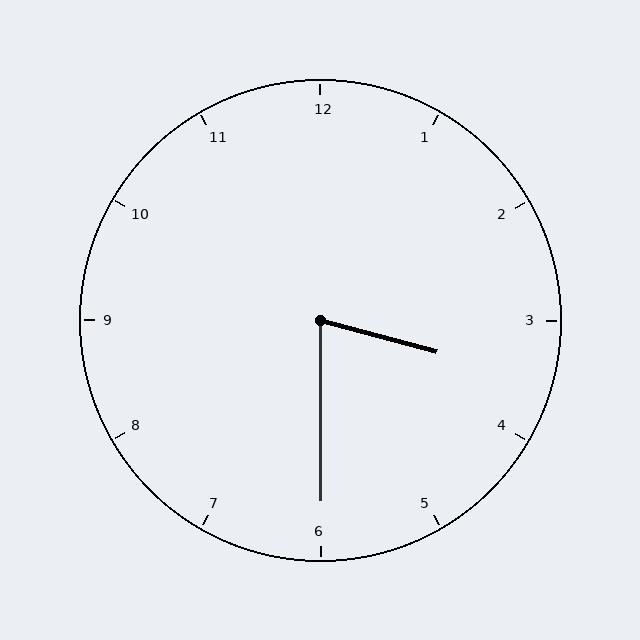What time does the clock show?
3:30.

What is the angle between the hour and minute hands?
Approximately 75 degrees.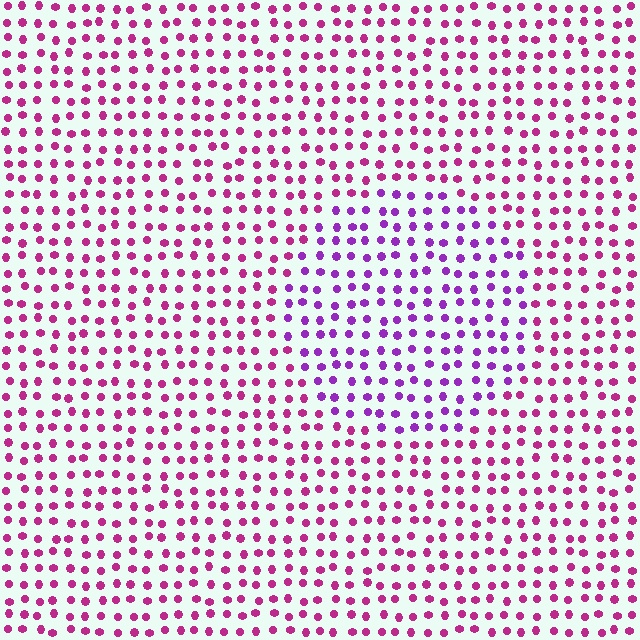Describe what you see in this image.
The image is filled with small magenta elements in a uniform arrangement. A circle-shaped region is visible where the elements are tinted to a slightly different hue, forming a subtle color boundary.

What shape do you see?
I see a circle.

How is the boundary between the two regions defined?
The boundary is defined purely by a slight shift in hue (about 35 degrees). Spacing, size, and orientation are identical on both sides.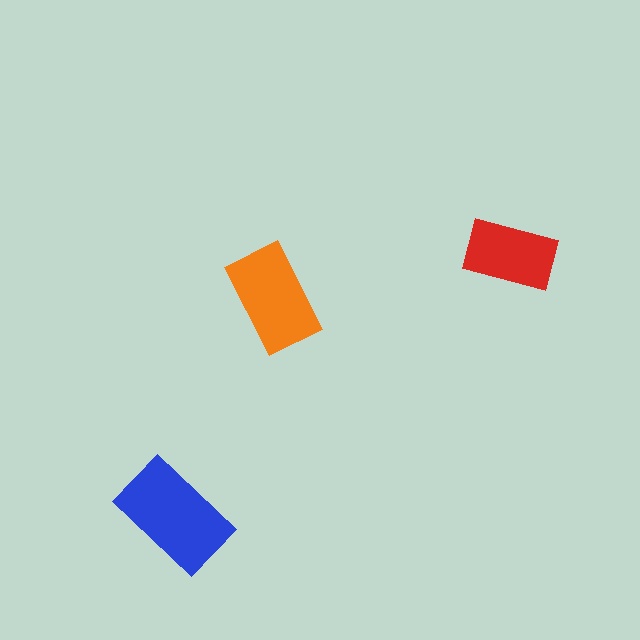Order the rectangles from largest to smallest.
the blue one, the orange one, the red one.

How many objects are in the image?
There are 3 objects in the image.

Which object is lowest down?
The blue rectangle is bottommost.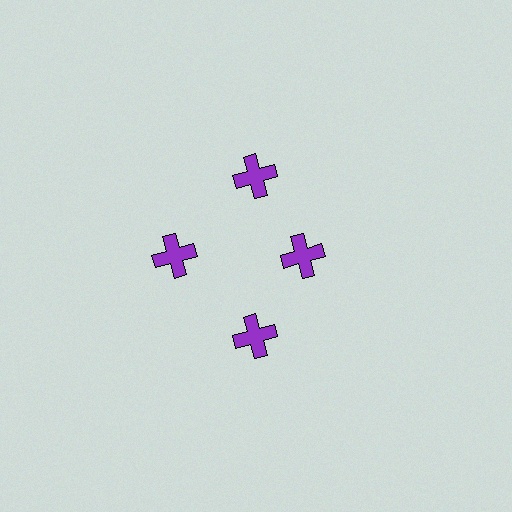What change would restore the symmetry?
The symmetry would be restored by moving it outward, back onto the ring so that all 4 crosses sit at equal angles and equal distance from the center.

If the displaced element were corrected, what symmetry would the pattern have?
It would have 4-fold rotational symmetry — the pattern would map onto itself every 90 degrees.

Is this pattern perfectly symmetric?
No. The 4 purple crosses are arranged in a ring, but one element near the 3 o'clock position is pulled inward toward the center, breaking the 4-fold rotational symmetry.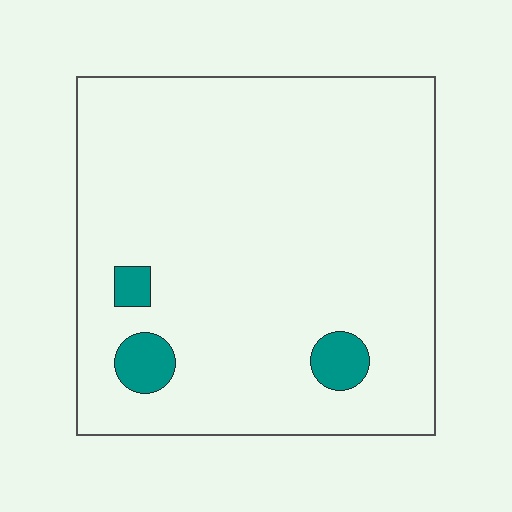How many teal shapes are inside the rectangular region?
3.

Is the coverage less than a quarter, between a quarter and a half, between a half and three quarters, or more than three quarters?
Less than a quarter.